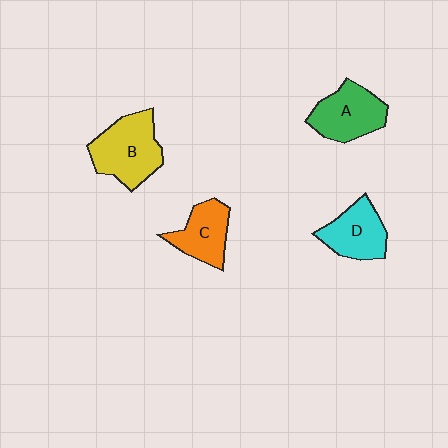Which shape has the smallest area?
Shape C (orange).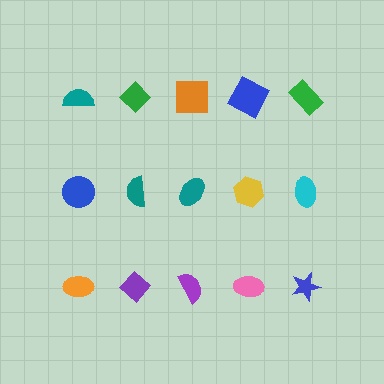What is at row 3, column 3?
A purple semicircle.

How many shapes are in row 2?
5 shapes.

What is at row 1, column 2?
A green diamond.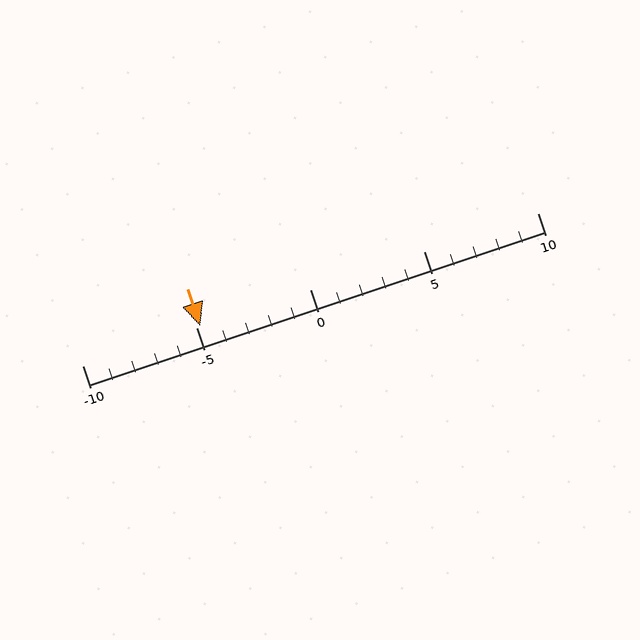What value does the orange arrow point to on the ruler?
The orange arrow points to approximately -5.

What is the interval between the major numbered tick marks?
The major tick marks are spaced 5 units apart.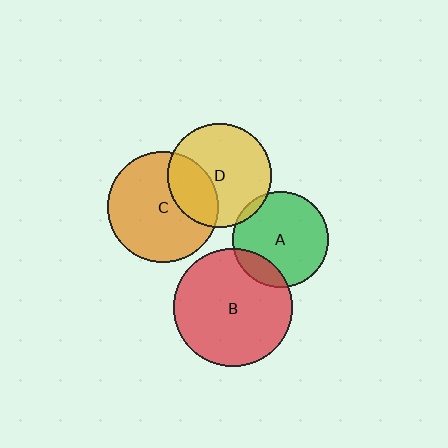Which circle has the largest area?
Circle B (red).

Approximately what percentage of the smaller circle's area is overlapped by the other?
Approximately 30%.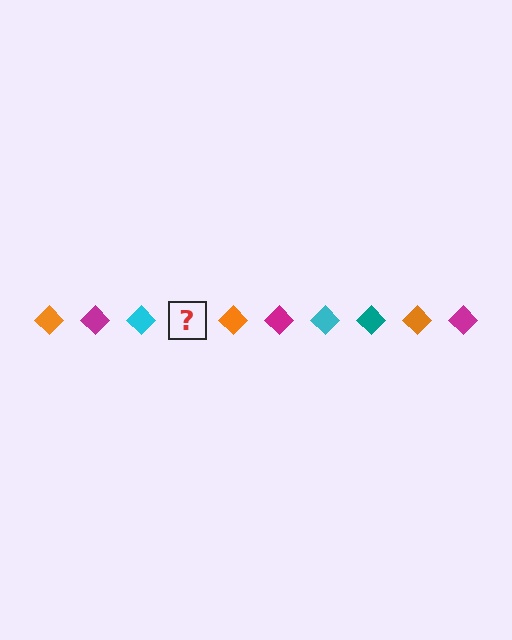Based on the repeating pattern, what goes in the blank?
The blank should be a teal diamond.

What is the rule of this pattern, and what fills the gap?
The rule is that the pattern cycles through orange, magenta, cyan, teal diamonds. The gap should be filled with a teal diamond.